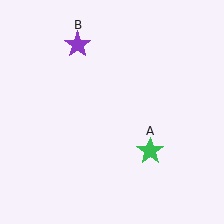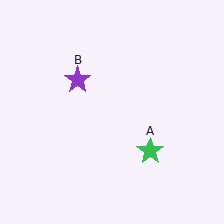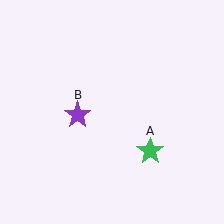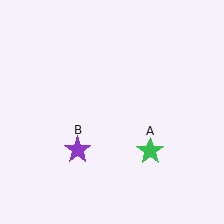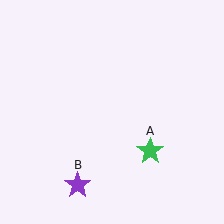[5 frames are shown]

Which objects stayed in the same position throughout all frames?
Green star (object A) remained stationary.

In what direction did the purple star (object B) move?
The purple star (object B) moved down.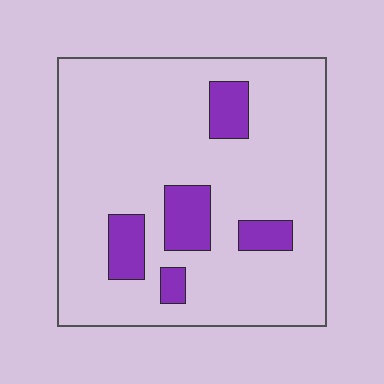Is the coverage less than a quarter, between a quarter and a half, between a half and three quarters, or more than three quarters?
Less than a quarter.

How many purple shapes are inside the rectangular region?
5.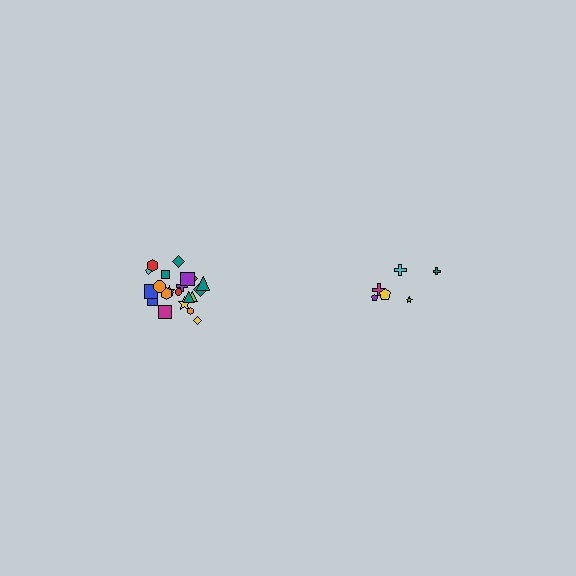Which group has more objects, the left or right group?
The left group.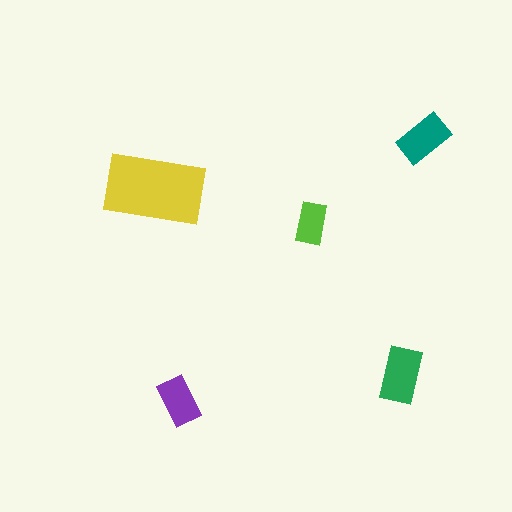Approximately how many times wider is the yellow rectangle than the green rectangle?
About 2 times wider.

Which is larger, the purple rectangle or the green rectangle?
The green one.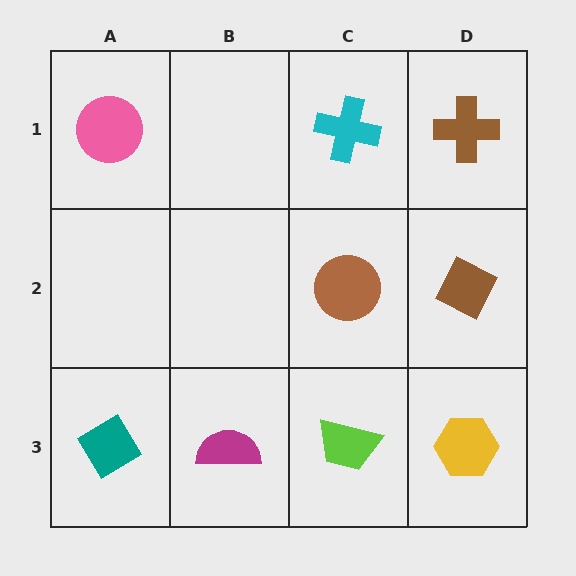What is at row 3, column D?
A yellow hexagon.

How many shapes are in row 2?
2 shapes.